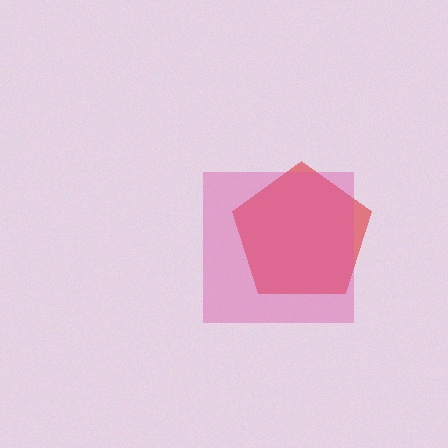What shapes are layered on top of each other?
The layered shapes are: a red pentagon, a pink square.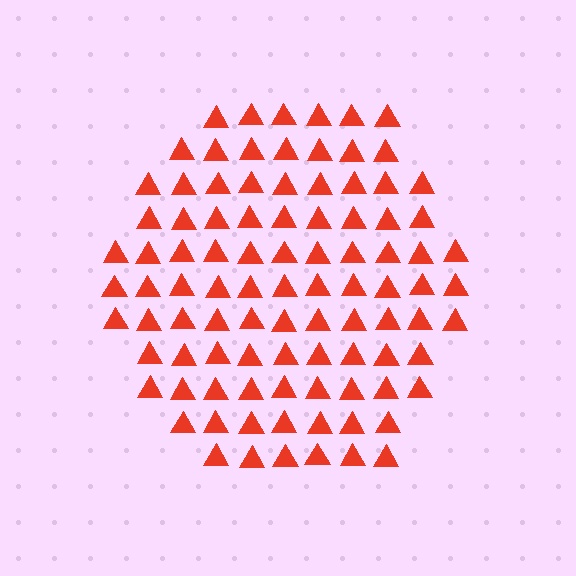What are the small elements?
The small elements are triangles.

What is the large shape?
The large shape is a hexagon.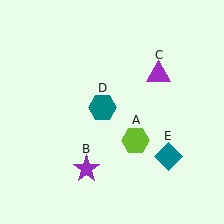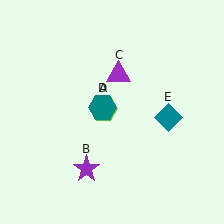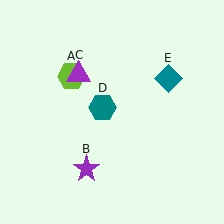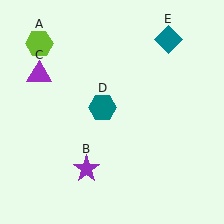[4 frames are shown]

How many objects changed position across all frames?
3 objects changed position: lime hexagon (object A), purple triangle (object C), teal diamond (object E).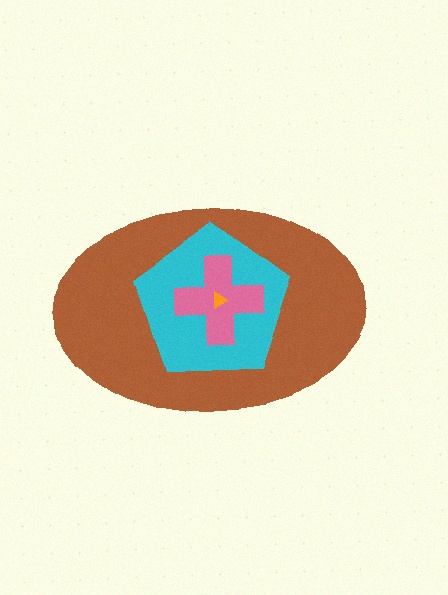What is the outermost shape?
The brown ellipse.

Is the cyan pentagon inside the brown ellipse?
Yes.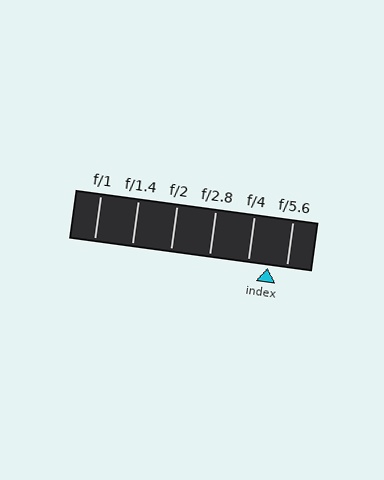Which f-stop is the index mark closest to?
The index mark is closest to f/5.6.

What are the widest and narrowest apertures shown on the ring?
The widest aperture shown is f/1 and the narrowest is f/5.6.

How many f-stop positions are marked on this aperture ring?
There are 6 f-stop positions marked.